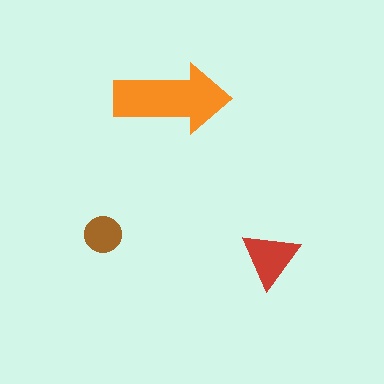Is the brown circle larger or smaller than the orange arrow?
Smaller.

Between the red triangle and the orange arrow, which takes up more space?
The orange arrow.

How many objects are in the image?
There are 3 objects in the image.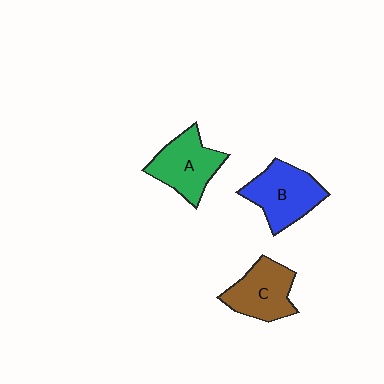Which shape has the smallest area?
Shape C (brown).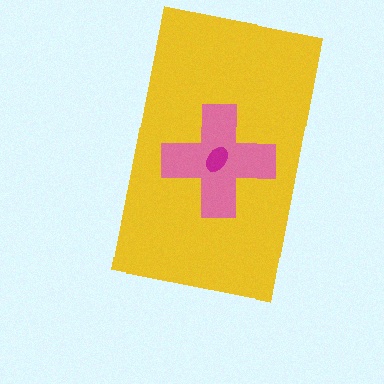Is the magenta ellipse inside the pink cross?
Yes.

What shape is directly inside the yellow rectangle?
The pink cross.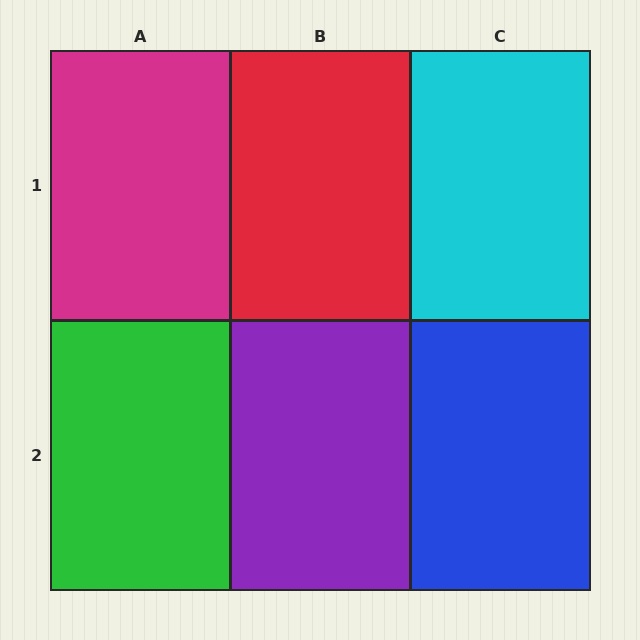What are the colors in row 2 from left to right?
Green, purple, blue.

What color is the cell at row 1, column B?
Red.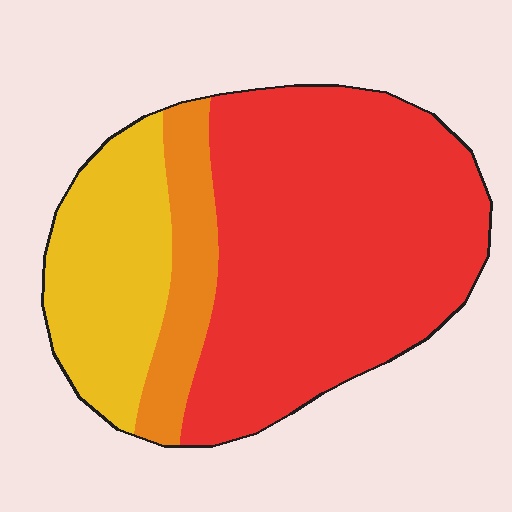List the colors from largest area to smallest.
From largest to smallest: red, yellow, orange.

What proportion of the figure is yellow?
Yellow covers 24% of the figure.